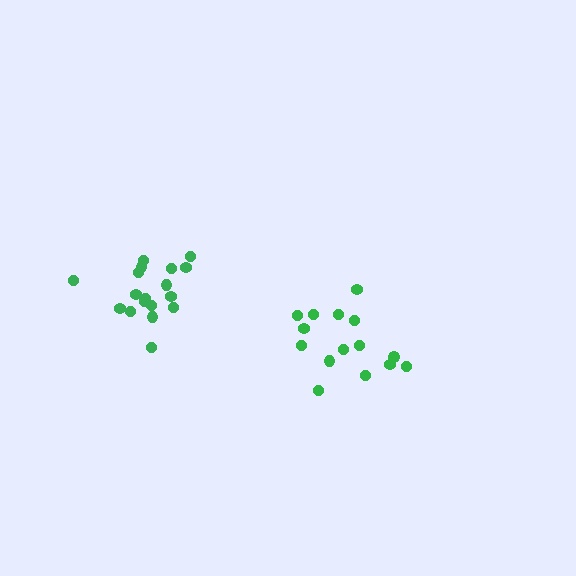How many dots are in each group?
Group 1: 18 dots, Group 2: 15 dots (33 total).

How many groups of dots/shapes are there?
There are 2 groups.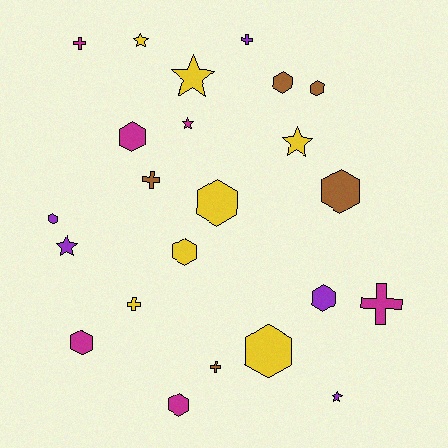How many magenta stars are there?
There is 1 magenta star.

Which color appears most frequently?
Yellow, with 7 objects.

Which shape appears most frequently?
Hexagon, with 11 objects.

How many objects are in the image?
There are 23 objects.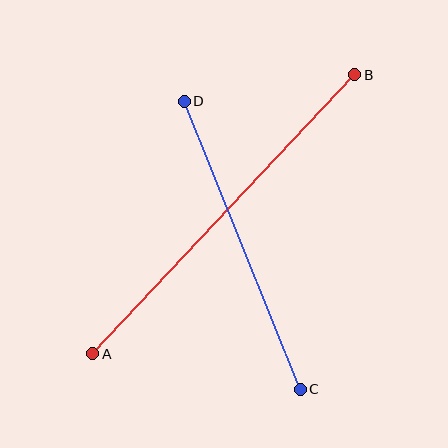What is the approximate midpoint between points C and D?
The midpoint is at approximately (242, 245) pixels.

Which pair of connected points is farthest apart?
Points A and B are farthest apart.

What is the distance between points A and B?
The distance is approximately 383 pixels.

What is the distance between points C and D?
The distance is approximately 311 pixels.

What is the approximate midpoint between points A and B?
The midpoint is at approximately (224, 214) pixels.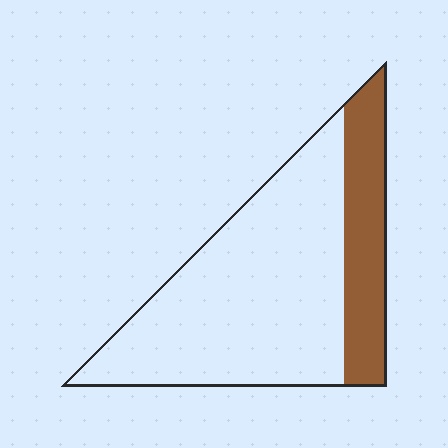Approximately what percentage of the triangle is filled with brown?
Approximately 25%.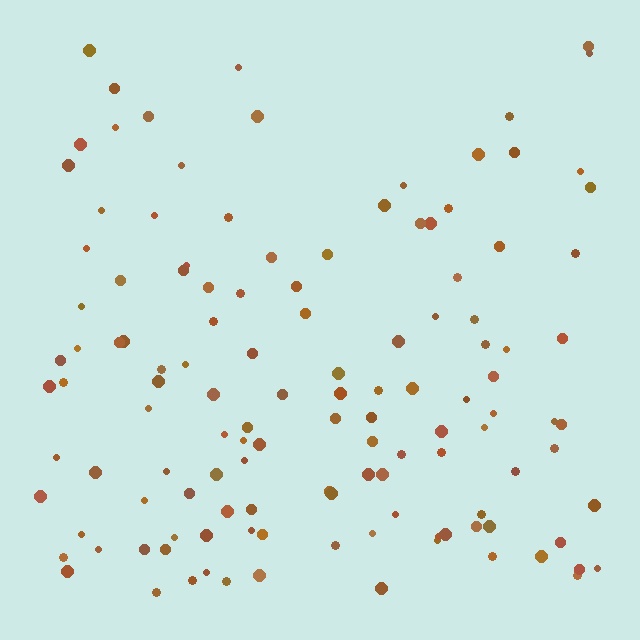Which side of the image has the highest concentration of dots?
The bottom.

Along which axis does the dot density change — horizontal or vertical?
Vertical.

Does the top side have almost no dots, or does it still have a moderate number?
Still a moderate number, just noticeably fewer than the bottom.